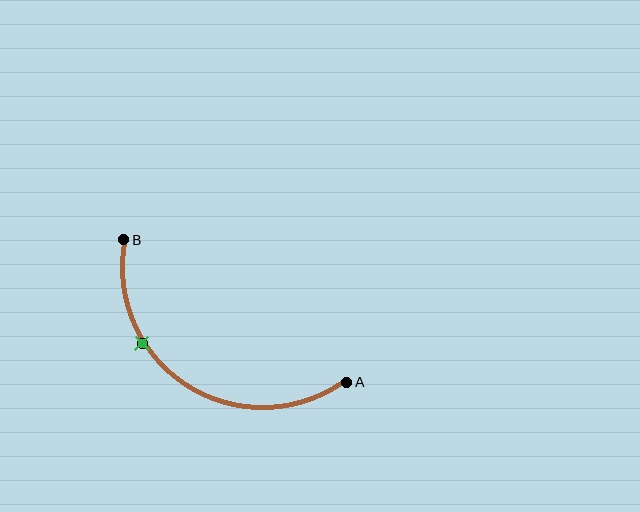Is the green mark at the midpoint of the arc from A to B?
No. The green mark lies on the arc but is closer to endpoint B. The arc midpoint would be at the point on the curve equidistant along the arc from both A and B.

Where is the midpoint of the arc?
The arc midpoint is the point on the curve farthest from the straight line joining A and B. It sits below that line.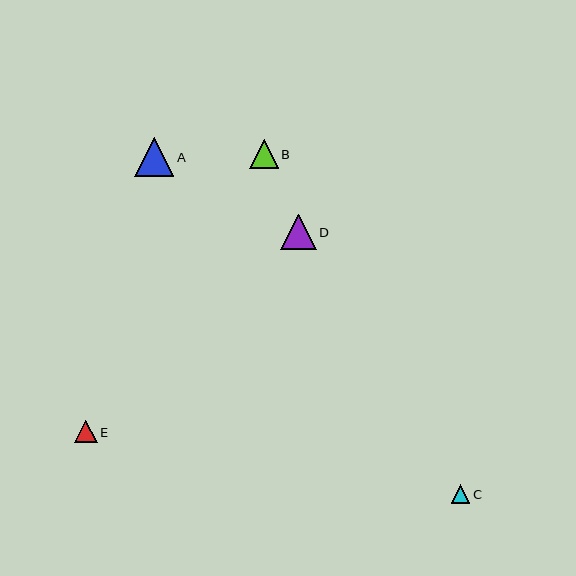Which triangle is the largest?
Triangle A is the largest with a size of approximately 40 pixels.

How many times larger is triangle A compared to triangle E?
Triangle A is approximately 1.7 times the size of triangle E.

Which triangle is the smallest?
Triangle C is the smallest with a size of approximately 19 pixels.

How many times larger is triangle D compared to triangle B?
Triangle D is approximately 1.2 times the size of triangle B.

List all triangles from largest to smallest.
From largest to smallest: A, D, B, E, C.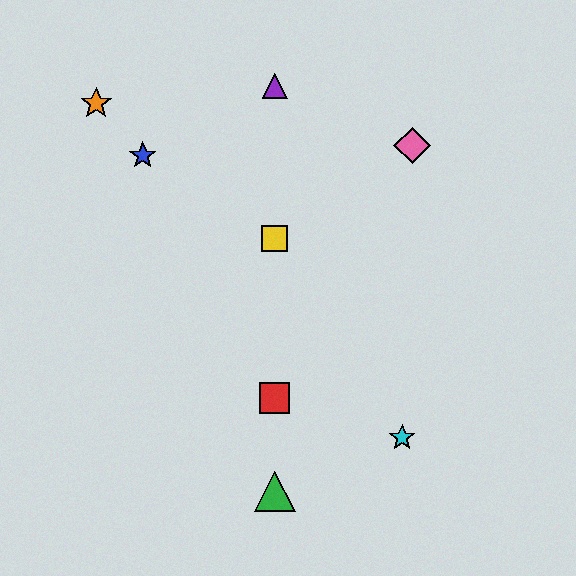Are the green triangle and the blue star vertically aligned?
No, the green triangle is at x≈275 and the blue star is at x≈143.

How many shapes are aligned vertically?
4 shapes (the red square, the green triangle, the yellow square, the purple triangle) are aligned vertically.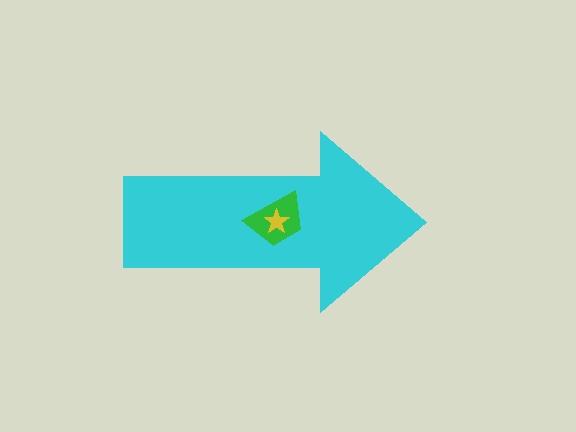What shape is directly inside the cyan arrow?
The green trapezoid.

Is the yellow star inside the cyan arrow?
Yes.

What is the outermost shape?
The cyan arrow.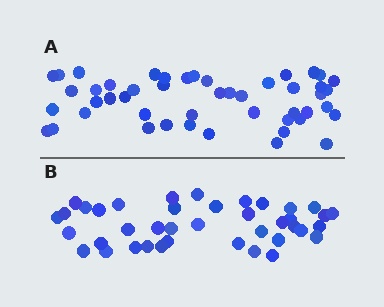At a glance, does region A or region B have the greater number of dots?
Region A (the top region) has more dots.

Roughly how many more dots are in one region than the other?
Region A has roughly 8 or so more dots than region B.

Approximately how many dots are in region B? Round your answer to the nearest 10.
About 40 dots.